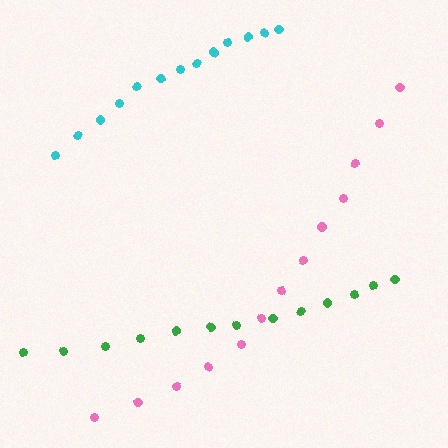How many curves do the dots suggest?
There are 3 distinct paths.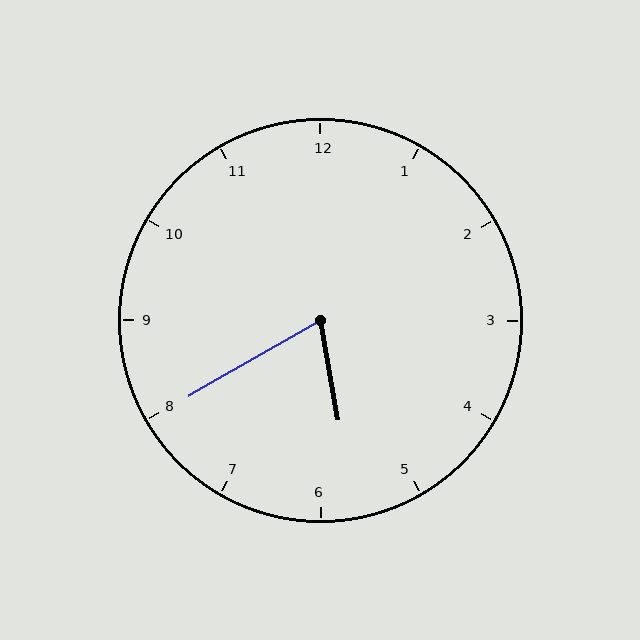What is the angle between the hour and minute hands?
Approximately 70 degrees.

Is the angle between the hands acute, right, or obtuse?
It is acute.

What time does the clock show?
5:40.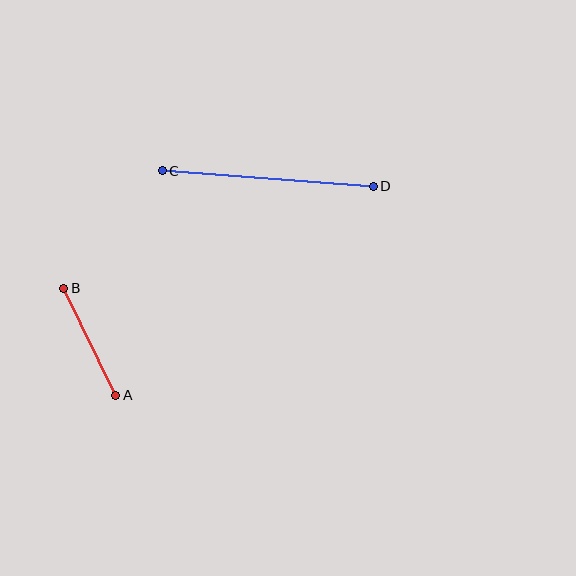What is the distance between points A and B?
The distance is approximately 119 pixels.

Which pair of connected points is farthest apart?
Points C and D are farthest apart.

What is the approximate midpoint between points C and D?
The midpoint is at approximately (268, 179) pixels.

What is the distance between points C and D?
The distance is approximately 212 pixels.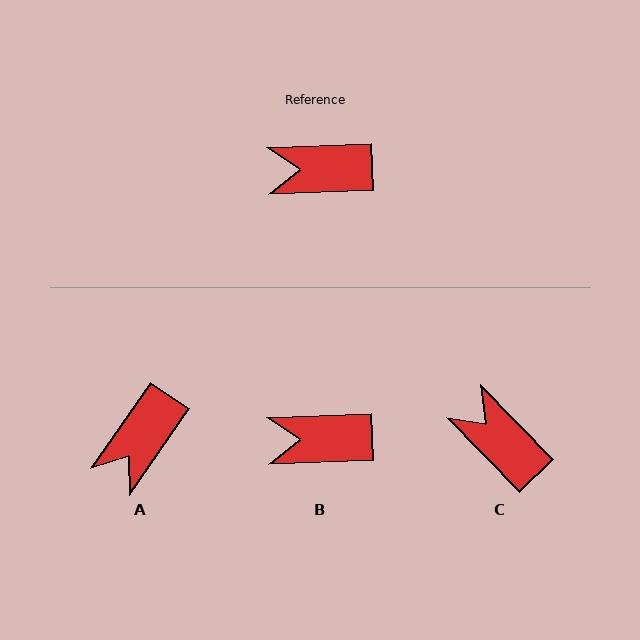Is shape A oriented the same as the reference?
No, it is off by about 54 degrees.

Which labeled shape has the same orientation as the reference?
B.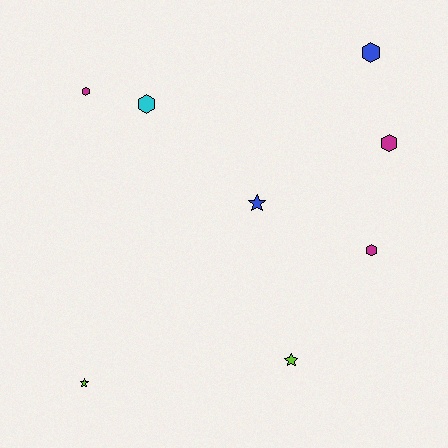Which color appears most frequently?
Magenta, with 3 objects.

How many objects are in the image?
There are 8 objects.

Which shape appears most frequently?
Hexagon, with 5 objects.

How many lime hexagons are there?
There are no lime hexagons.